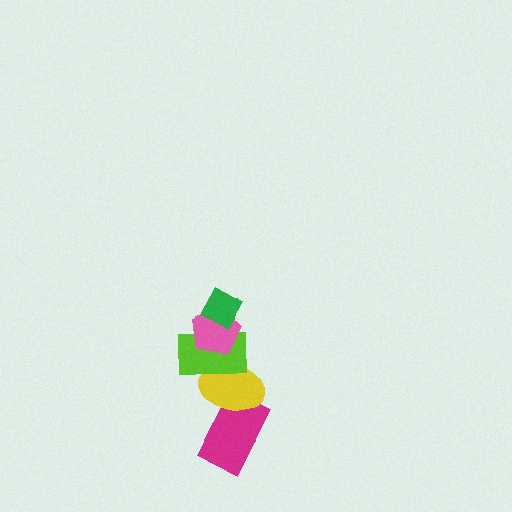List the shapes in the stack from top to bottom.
From top to bottom: the green diamond, the pink pentagon, the lime rectangle, the yellow ellipse, the magenta rectangle.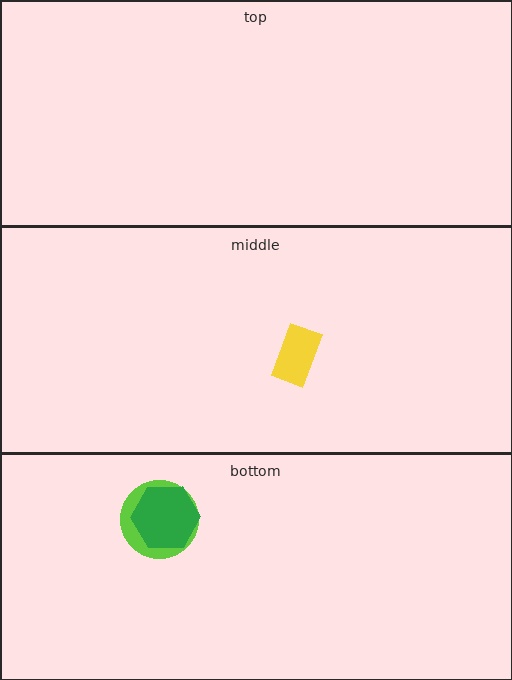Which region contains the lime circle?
The bottom region.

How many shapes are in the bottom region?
2.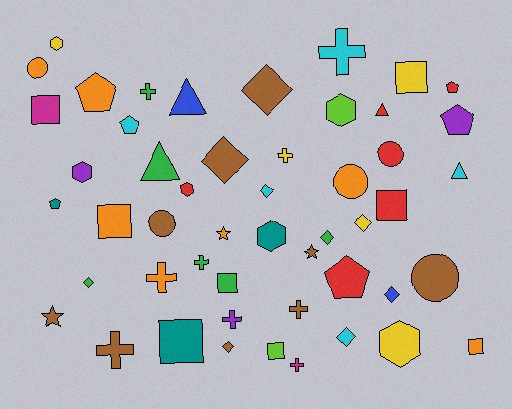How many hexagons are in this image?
There are 6 hexagons.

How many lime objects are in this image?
There are 2 lime objects.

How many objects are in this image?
There are 50 objects.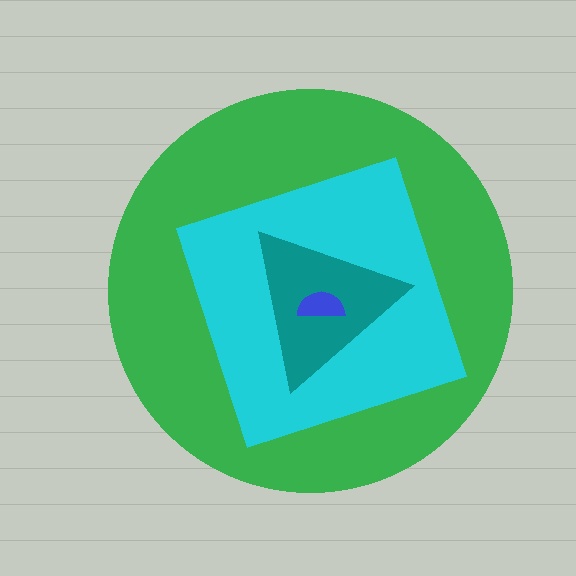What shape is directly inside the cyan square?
The teal triangle.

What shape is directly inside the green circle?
The cyan square.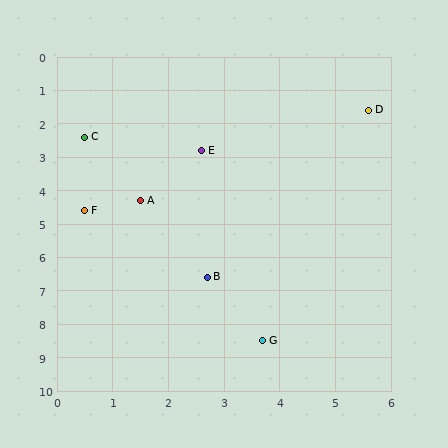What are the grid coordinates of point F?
Point F is at approximately (0.5, 4.6).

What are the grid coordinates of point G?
Point G is at approximately (3.7, 8.5).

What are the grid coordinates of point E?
Point E is at approximately (2.6, 2.8).